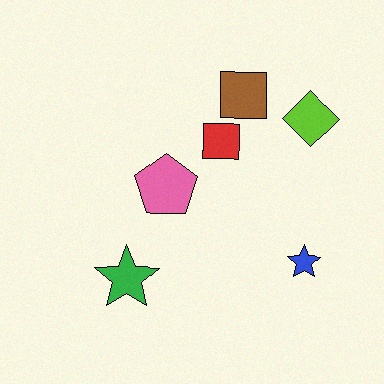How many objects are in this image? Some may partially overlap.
There are 6 objects.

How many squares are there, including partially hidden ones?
There are 2 squares.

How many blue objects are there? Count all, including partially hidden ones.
There is 1 blue object.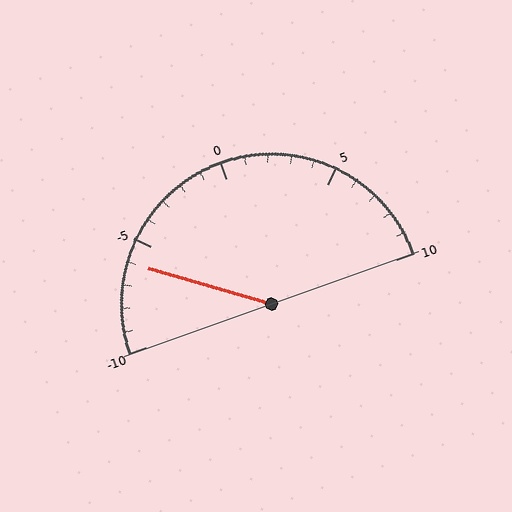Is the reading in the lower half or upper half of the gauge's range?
The reading is in the lower half of the range (-10 to 10).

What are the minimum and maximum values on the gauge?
The gauge ranges from -10 to 10.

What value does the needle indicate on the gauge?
The needle indicates approximately -6.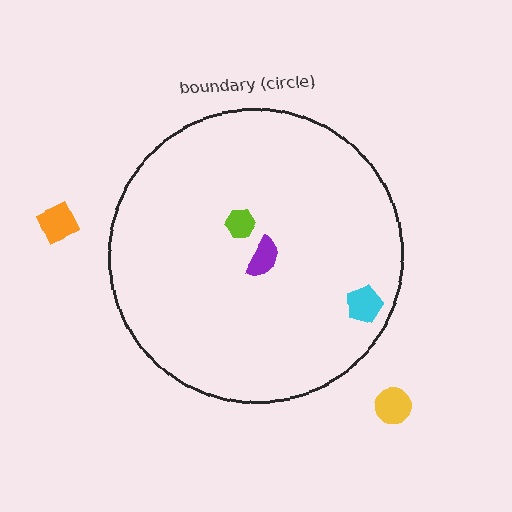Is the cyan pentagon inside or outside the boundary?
Inside.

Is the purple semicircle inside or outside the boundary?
Inside.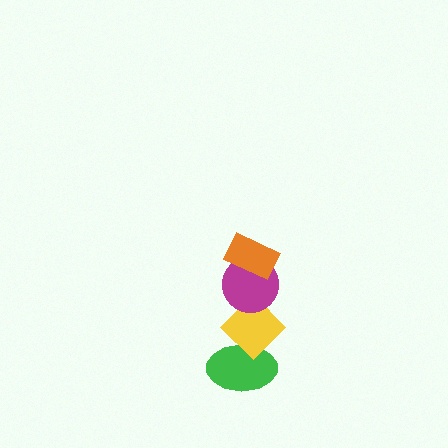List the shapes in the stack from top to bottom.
From top to bottom: the orange rectangle, the magenta circle, the yellow diamond, the green ellipse.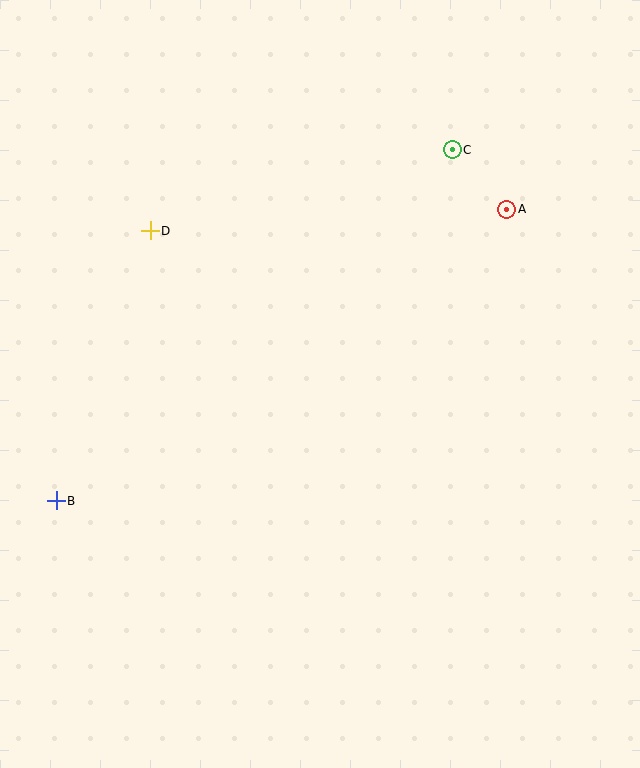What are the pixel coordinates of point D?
Point D is at (150, 231).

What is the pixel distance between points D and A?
The distance between D and A is 357 pixels.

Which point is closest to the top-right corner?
Point C is closest to the top-right corner.